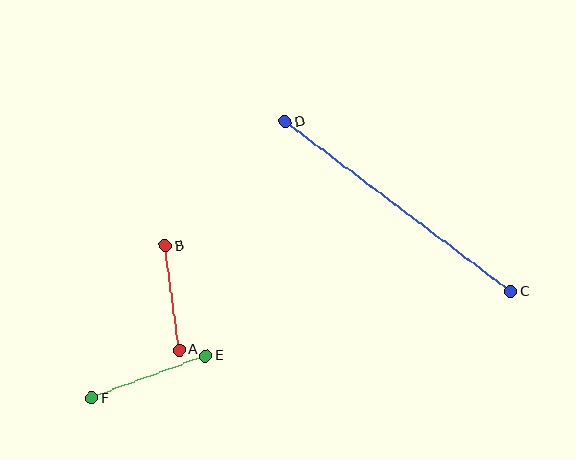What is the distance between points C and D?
The distance is approximately 282 pixels.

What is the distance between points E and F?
The distance is approximately 122 pixels.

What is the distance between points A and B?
The distance is approximately 105 pixels.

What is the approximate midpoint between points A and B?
The midpoint is at approximately (172, 298) pixels.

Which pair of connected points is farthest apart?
Points C and D are farthest apart.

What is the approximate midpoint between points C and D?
The midpoint is at approximately (398, 207) pixels.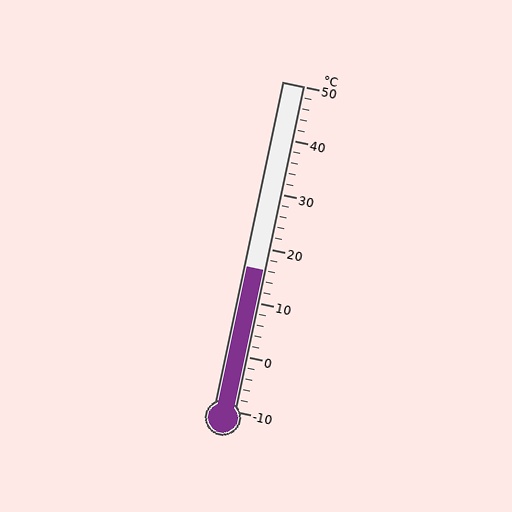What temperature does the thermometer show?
The thermometer shows approximately 16°C.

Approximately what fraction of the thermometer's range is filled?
The thermometer is filled to approximately 45% of its range.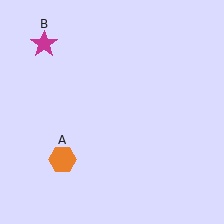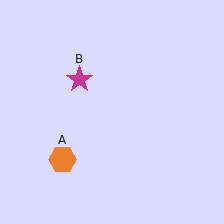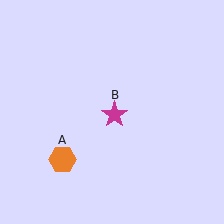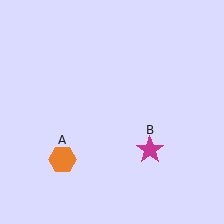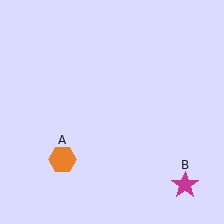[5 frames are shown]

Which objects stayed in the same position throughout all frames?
Orange hexagon (object A) remained stationary.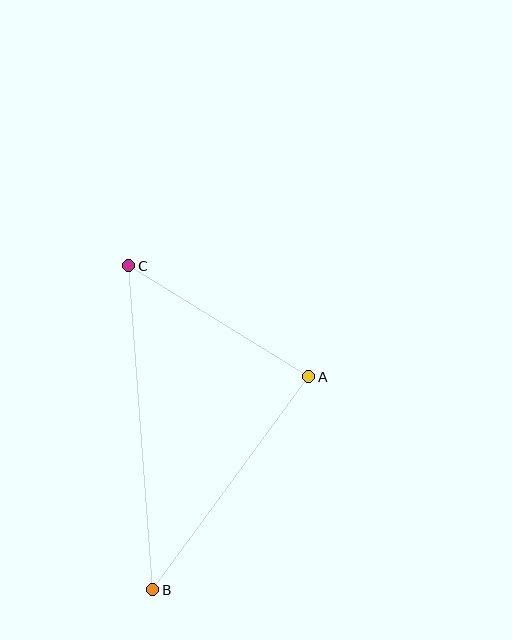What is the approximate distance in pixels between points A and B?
The distance between A and B is approximately 264 pixels.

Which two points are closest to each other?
Points A and C are closest to each other.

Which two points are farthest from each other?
Points B and C are farthest from each other.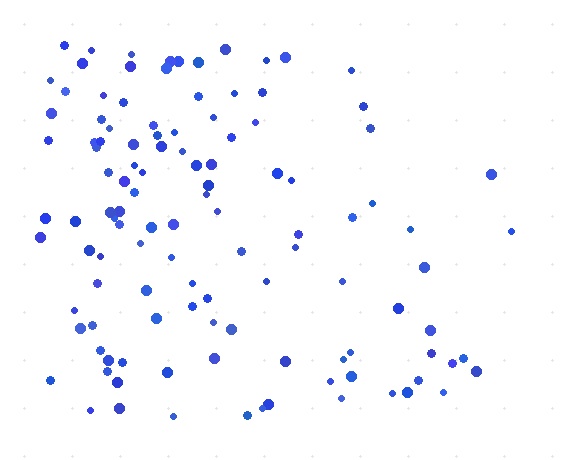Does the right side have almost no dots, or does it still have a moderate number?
Still a moderate number, just noticeably fewer than the left.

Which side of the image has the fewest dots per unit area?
The right.